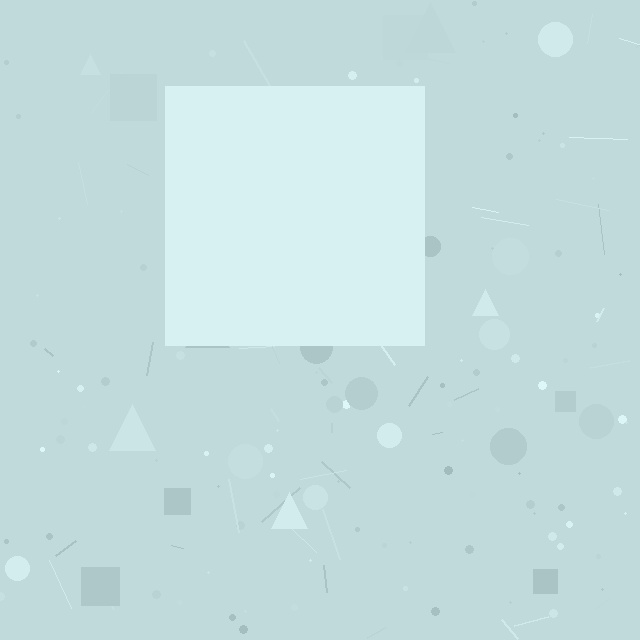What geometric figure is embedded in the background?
A square is embedded in the background.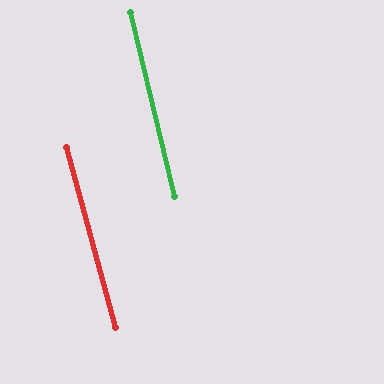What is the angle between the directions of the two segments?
Approximately 2 degrees.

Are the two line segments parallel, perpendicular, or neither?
Parallel — their directions differ by only 1.6°.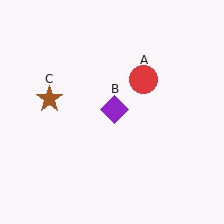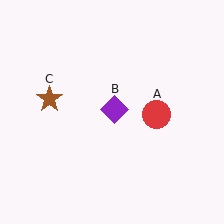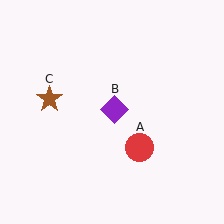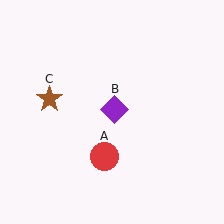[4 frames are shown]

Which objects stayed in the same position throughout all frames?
Purple diamond (object B) and brown star (object C) remained stationary.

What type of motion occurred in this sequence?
The red circle (object A) rotated clockwise around the center of the scene.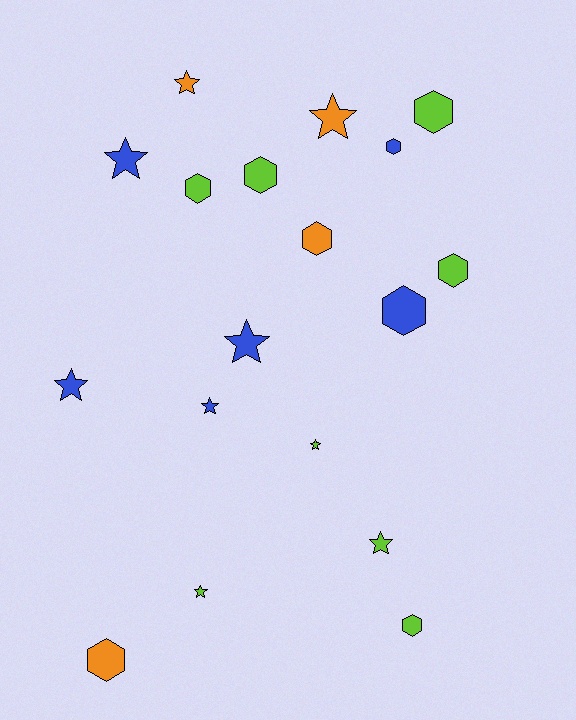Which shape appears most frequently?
Hexagon, with 9 objects.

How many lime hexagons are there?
There are 5 lime hexagons.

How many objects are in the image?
There are 18 objects.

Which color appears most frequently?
Lime, with 8 objects.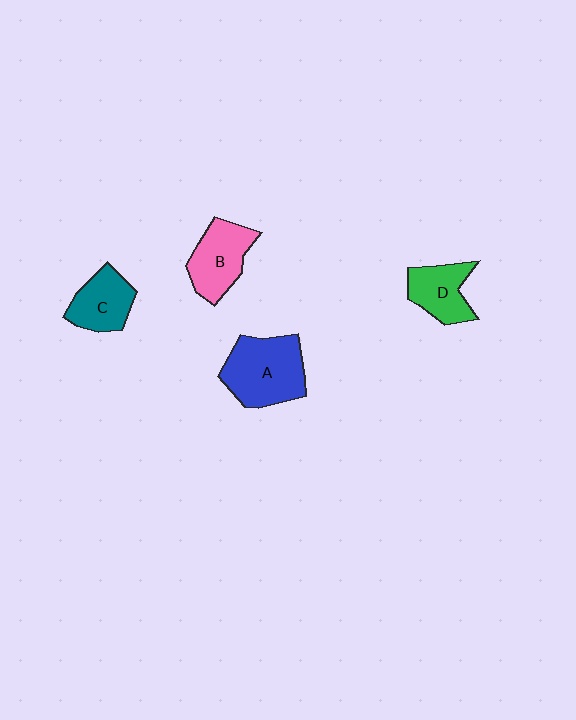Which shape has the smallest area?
Shape D (green).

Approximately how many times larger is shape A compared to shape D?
Approximately 1.6 times.